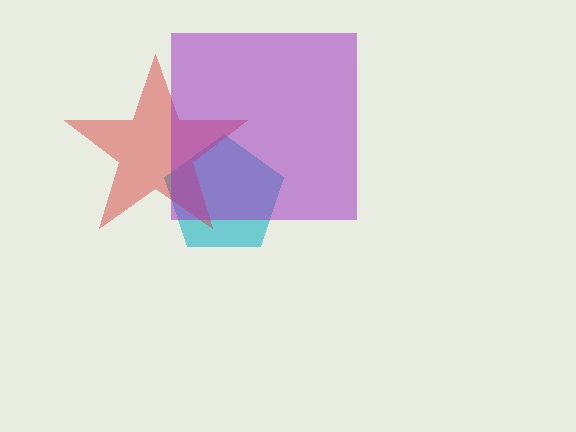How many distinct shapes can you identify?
There are 3 distinct shapes: a cyan pentagon, a red star, a purple square.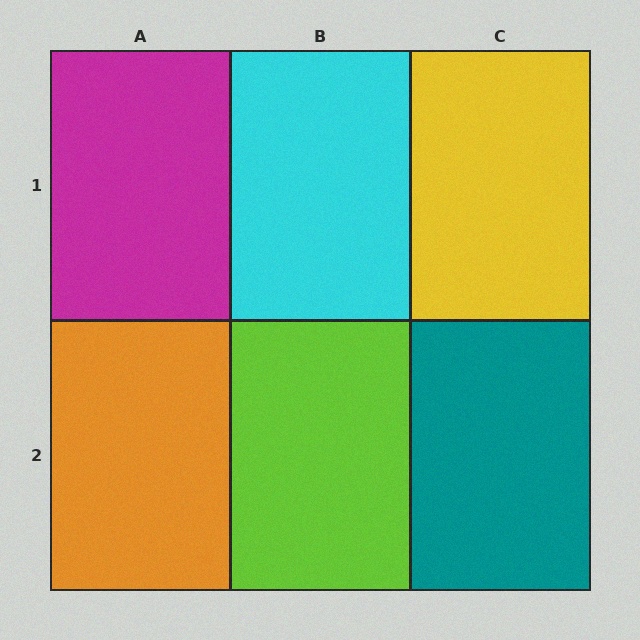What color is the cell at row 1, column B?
Cyan.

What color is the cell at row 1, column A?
Magenta.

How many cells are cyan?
1 cell is cyan.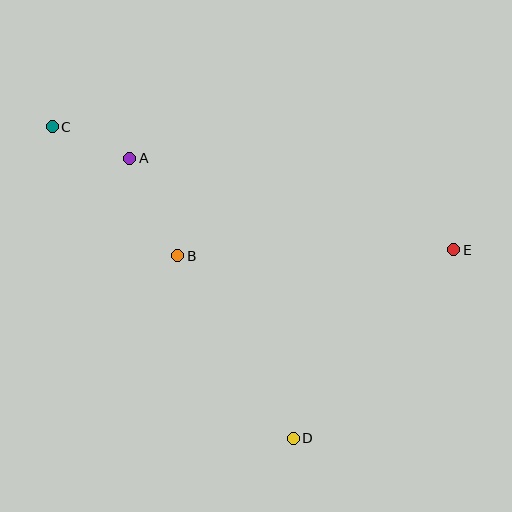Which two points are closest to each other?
Points A and C are closest to each other.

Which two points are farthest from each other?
Points C and E are farthest from each other.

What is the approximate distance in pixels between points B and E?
The distance between B and E is approximately 276 pixels.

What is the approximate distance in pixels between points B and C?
The distance between B and C is approximately 180 pixels.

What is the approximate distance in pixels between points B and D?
The distance between B and D is approximately 216 pixels.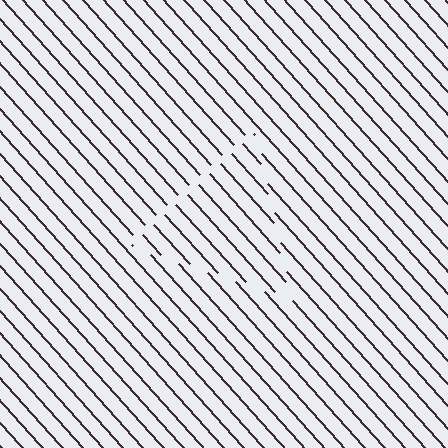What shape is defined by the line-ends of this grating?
An illusory triangle. The interior of the shape contains the same grating, shifted by half a period — the contour is defined by the phase discontinuity where line-ends from the inner and outer gratings abut.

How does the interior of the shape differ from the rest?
The interior of the shape contains the same grating, shifted by half a period — the contour is defined by the phase discontinuity where line-ends from the inner and outer gratings abut.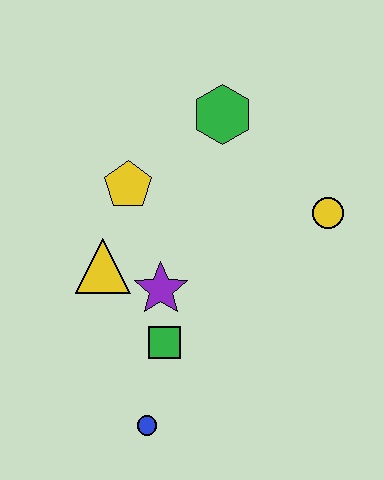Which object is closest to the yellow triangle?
The purple star is closest to the yellow triangle.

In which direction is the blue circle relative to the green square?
The blue circle is below the green square.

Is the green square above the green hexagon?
No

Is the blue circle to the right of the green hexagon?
No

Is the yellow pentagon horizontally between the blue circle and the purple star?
No